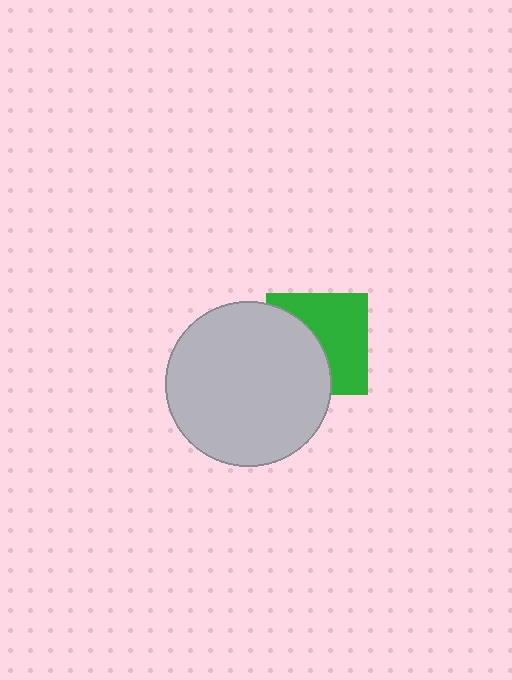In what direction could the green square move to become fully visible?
The green square could move right. That would shift it out from behind the light gray circle entirely.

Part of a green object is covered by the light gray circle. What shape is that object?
It is a square.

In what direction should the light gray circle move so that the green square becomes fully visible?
The light gray circle should move left. That is the shortest direction to clear the overlap and leave the green square fully visible.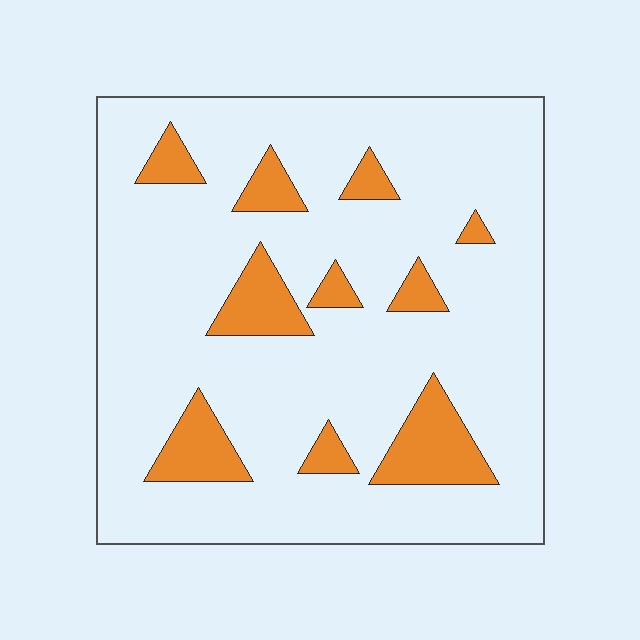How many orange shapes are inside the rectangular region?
10.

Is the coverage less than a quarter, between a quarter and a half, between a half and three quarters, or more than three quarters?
Less than a quarter.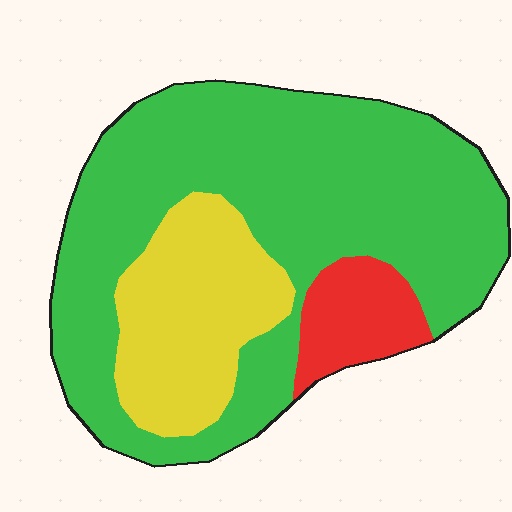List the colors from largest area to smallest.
From largest to smallest: green, yellow, red.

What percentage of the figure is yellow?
Yellow covers around 25% of the figure.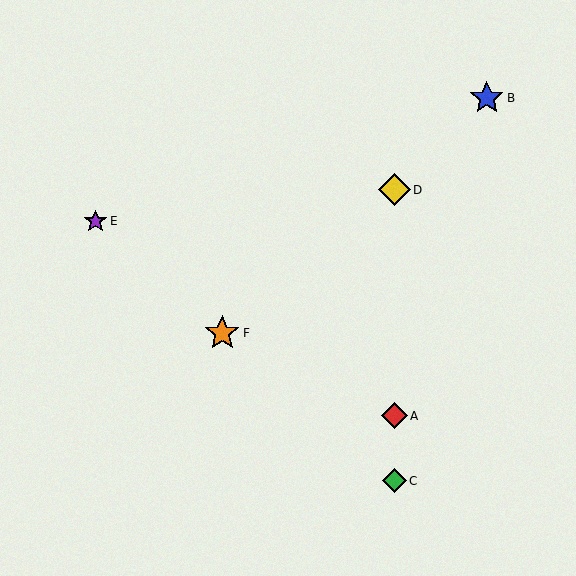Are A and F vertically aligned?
No, A is at x≈394 and F is at x≈222.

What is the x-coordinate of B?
Object B is at x≈487.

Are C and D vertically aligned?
Yes, both are at x≈394.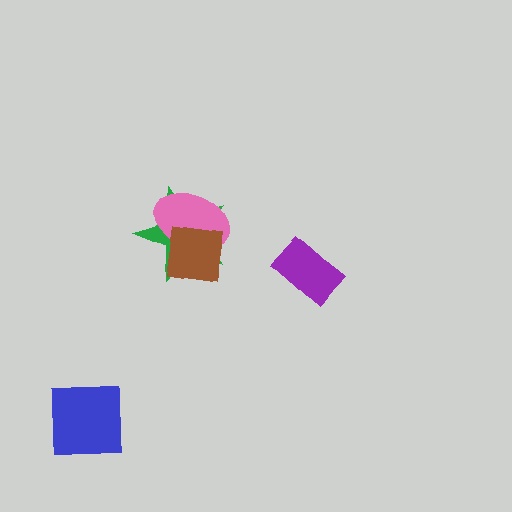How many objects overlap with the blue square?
0 objects overlap with the blue square.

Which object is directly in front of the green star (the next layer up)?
The pink ellipse is directly in front of the green star.